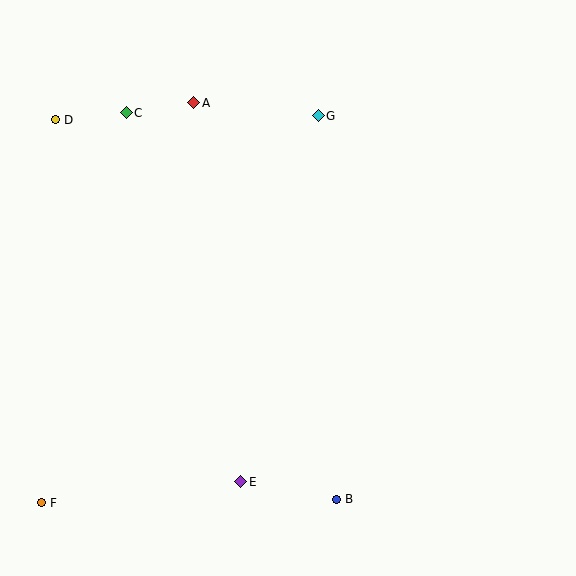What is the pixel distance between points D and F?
The distance between D and F is 383 pixels.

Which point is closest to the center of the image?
Point G at (318, 116) is closest to the center.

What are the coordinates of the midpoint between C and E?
The midpoint between C and E is at (183, 297).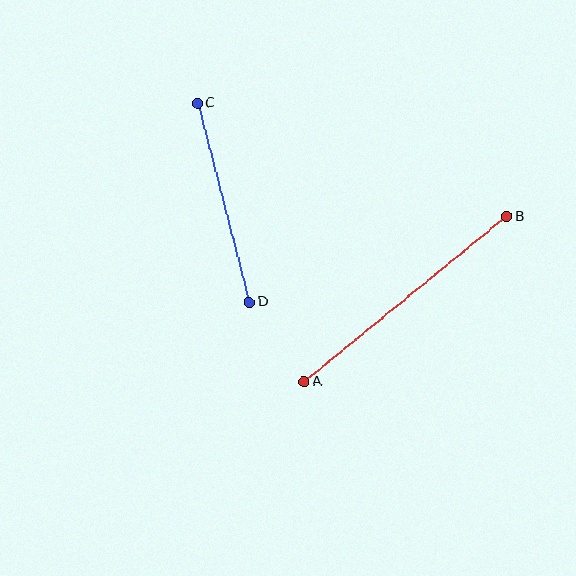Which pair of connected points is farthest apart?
Points A and B are farthest apart.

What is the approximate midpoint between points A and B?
The midpoint is at approximately (405, 299) pixels.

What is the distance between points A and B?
The distance is approximately 261 pixels.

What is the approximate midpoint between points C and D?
The midpoint is at approximately (223, 203) pixels.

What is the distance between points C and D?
The distance is approximately 206 pixels.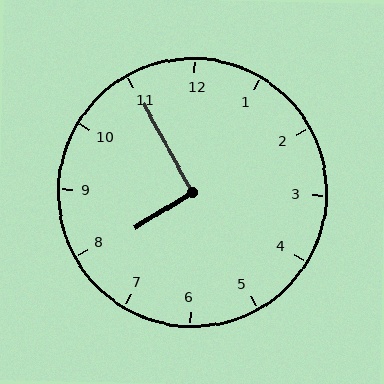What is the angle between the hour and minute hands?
Approximately 92 degrees.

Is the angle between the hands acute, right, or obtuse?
It is right.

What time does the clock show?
7:55.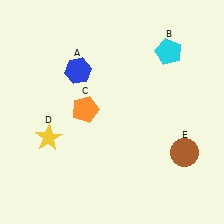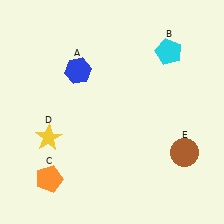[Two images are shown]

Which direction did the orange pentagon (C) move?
The orange pentagon (C) moved down.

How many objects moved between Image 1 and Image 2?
1 object moved between the two images.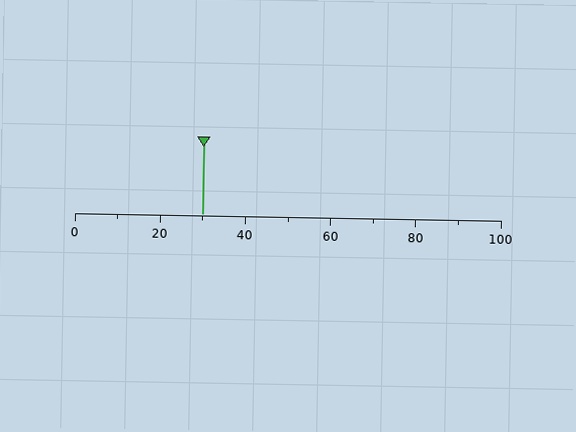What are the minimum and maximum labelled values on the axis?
The axis runs from 0 to 100.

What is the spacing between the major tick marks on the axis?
The major ticks are spaced 20 apart.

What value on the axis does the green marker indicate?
The marker indicates approximately 30.